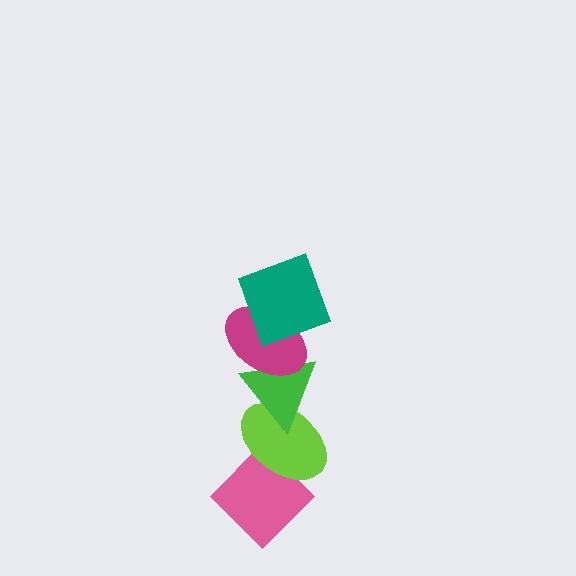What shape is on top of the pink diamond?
The lime ellipse is on top of the pink diamond.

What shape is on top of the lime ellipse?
The green triangle is on top of the lime ellipse.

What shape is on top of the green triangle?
The magenta ellipse is on top of the green triangle.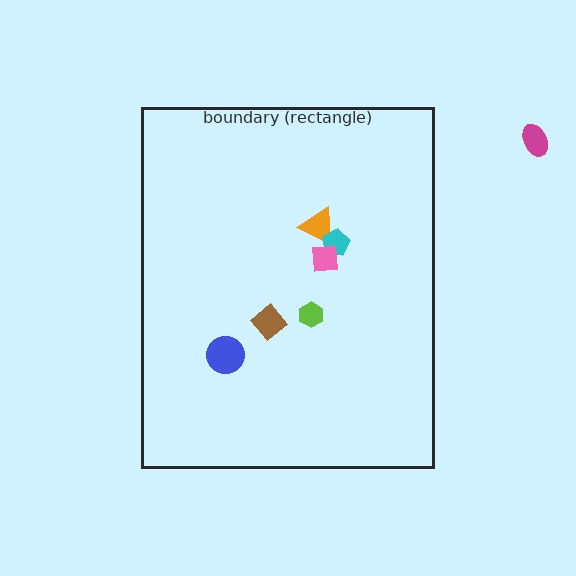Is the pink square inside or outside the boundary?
Inside.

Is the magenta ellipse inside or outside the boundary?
Outside.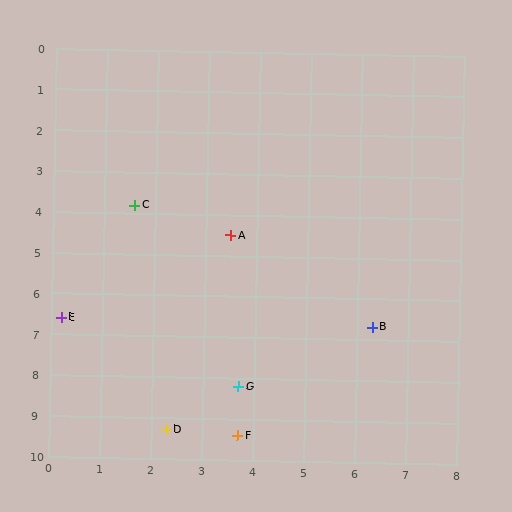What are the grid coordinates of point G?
Point G is at approximately (3.7, 8.2).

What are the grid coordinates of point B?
Point B is at approximately (6.3, 6.7).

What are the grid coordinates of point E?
Point E is at approximately (0.2, 6.6).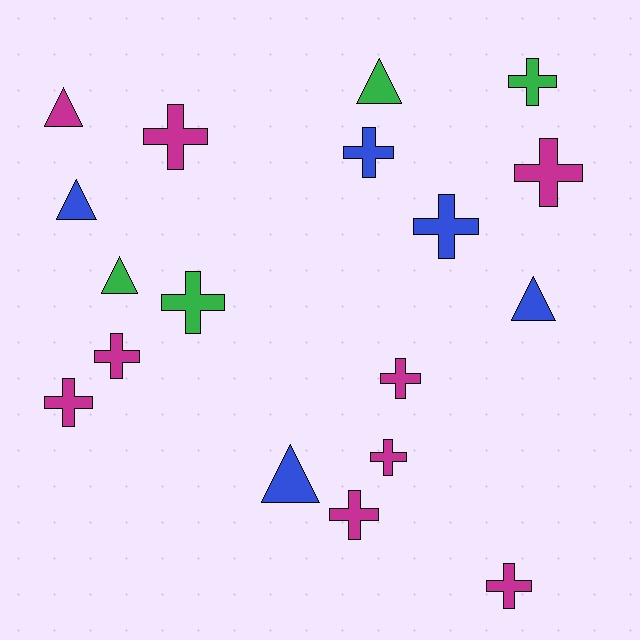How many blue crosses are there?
There are 2 blue crosses.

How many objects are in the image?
There are 18 objects.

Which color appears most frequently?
Magenta, with 9 objects.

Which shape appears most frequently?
Cross, with 12 objects.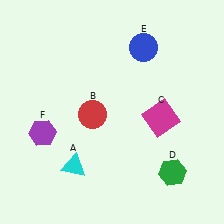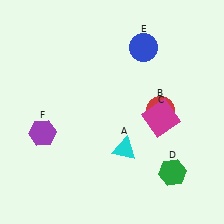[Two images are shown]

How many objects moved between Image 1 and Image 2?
2 objects moved between the two images.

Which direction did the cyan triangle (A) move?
The cyan triangle (A) moved right.